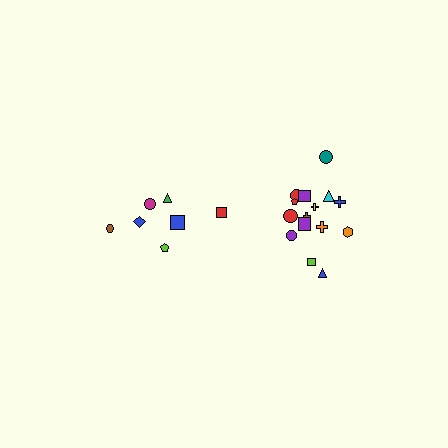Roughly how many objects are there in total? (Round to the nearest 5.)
Roughly 20 objects in total.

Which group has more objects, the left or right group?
The right group.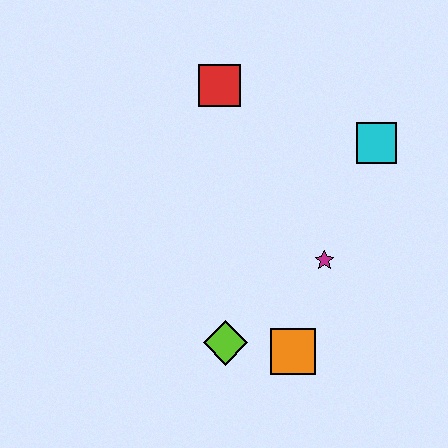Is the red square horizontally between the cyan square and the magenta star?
No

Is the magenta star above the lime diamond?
Yes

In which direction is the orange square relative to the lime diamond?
The orange square is to the right of the lime diamond.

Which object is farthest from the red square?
The orange square is farthest from the red square.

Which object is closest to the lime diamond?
The orange square is closest to the lime diamond.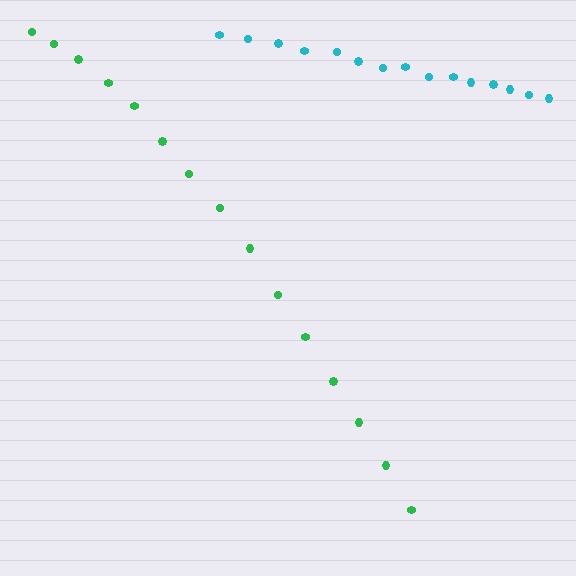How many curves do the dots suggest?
There are 2 distinct paths.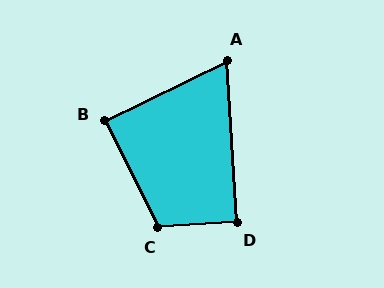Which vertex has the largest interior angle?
C, at approximately 112 degrees.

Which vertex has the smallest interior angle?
A, at approximately 68 degrees.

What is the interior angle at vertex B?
Approximately 90 degrees (approximately right).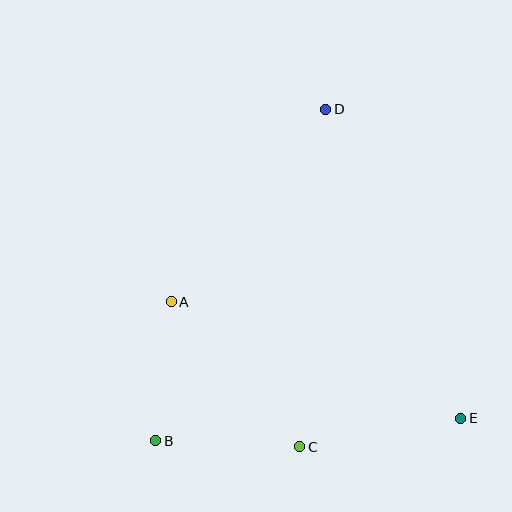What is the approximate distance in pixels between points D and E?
The distance between D and E is approximately 337 pixels.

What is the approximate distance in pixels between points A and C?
The distance between A and C is approximately 194 pixels.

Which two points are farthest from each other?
Points B and D are farthest from each other.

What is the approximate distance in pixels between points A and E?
The distance between A and E is approximately 312 pixels.